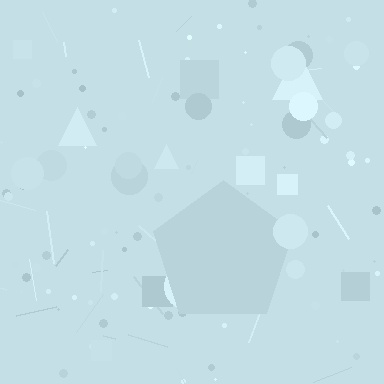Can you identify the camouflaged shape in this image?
The camouflaged shape is a pentagon.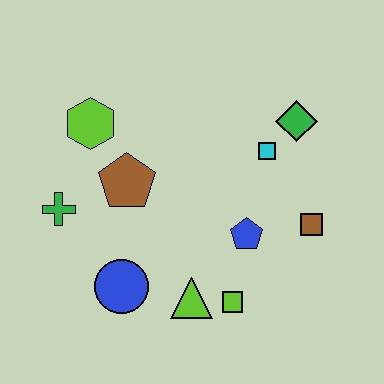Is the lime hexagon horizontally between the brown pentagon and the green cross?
Yes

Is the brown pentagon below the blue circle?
No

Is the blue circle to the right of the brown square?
No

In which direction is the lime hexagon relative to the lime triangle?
The lime hexagon is above the lime triangle.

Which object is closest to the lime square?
The lime triangle is closest to the lime square.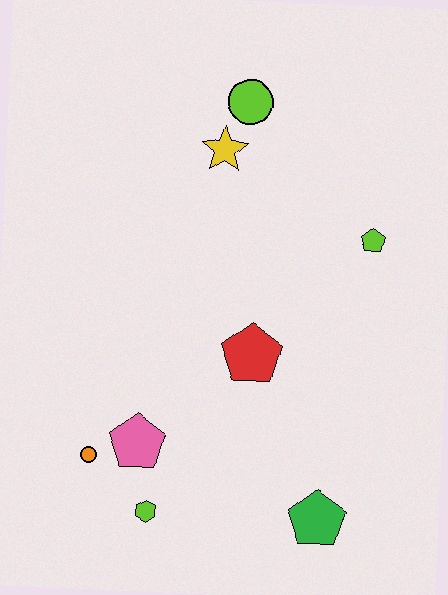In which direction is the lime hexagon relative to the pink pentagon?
The lime hexagon is below the pink pentagon.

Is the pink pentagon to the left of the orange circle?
No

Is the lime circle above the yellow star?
Yes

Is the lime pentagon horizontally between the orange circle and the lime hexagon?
No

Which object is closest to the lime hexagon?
The pink pentagon is closest to the lime hexagon.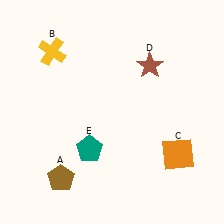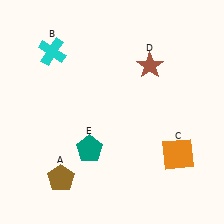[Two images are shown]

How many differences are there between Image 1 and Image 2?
There is 1 difference between the two images.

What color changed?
The cross (B) changed from yellow in Image 1 to cyan in Image 2.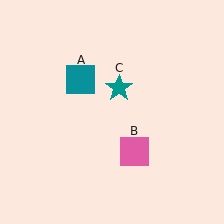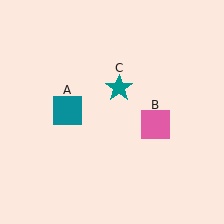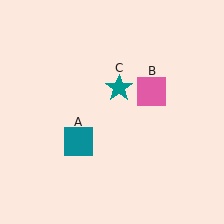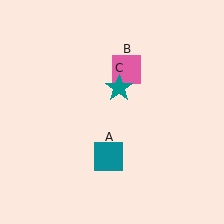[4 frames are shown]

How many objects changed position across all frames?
2 objects changed position: teal square (object A), pink square (object B).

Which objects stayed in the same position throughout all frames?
Teal star (object C) remained stationary.